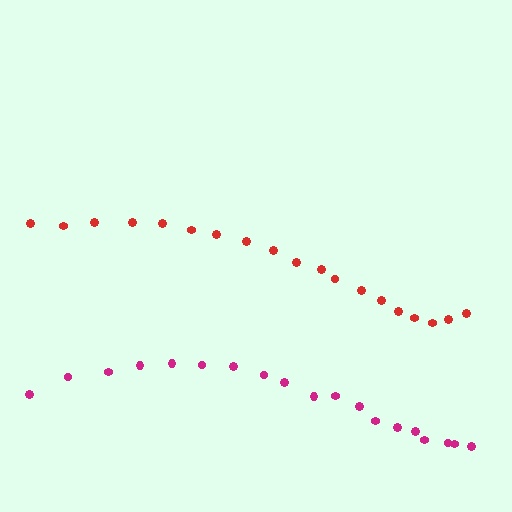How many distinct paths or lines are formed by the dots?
There are 2 distinct paths.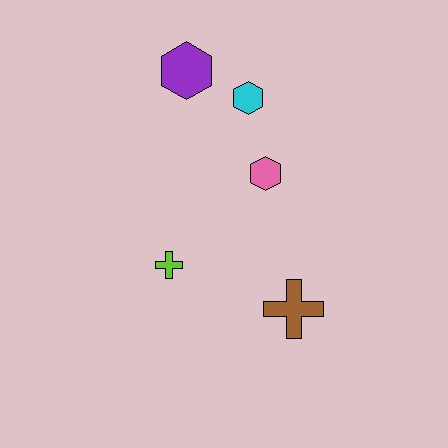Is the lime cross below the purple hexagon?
Yes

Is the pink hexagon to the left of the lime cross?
No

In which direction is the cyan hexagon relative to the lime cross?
The cyan hexagon is above the lime cross.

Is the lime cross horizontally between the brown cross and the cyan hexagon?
No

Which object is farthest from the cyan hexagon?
The brown cross is farthest from the cyan hexagon.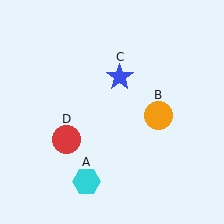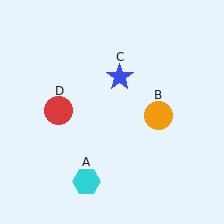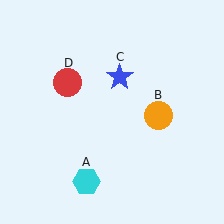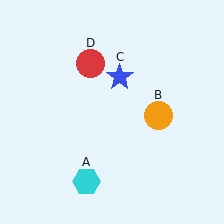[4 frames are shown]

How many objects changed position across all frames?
1 object changed position: red circle (object D).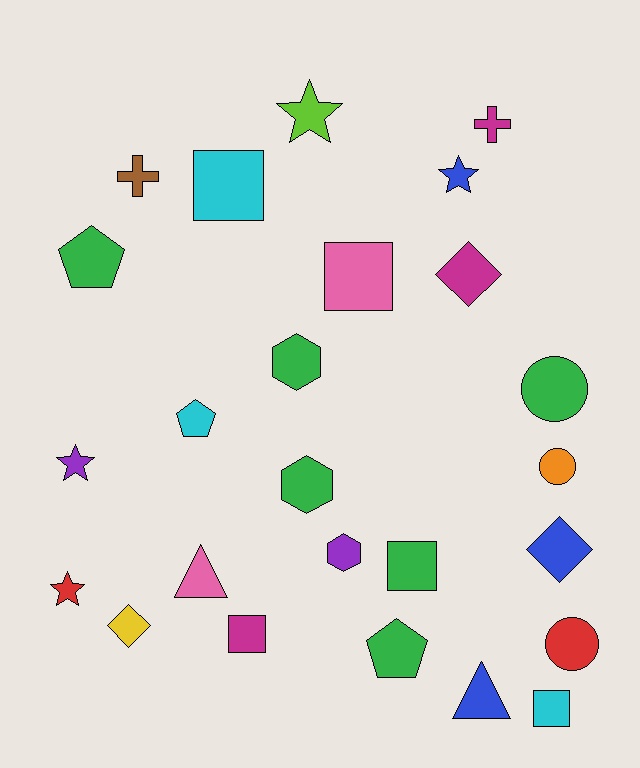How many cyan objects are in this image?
There are 3 cyan objects.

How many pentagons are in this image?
There are 3 pentagons.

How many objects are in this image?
There are 25 objects.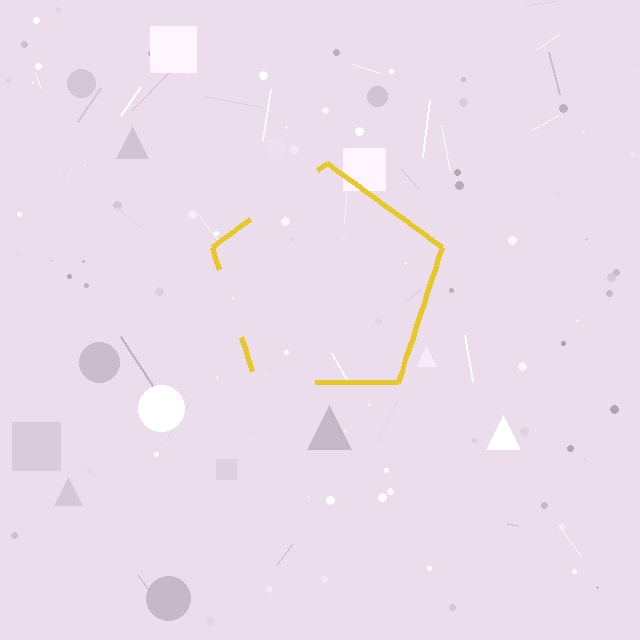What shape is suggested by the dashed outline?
The dashed outline suggests a pentagon.